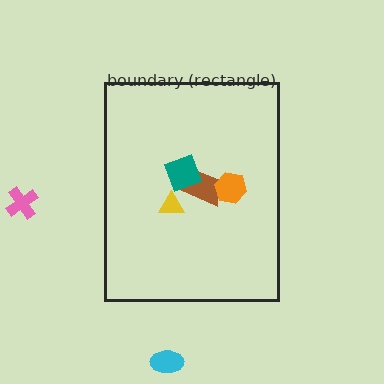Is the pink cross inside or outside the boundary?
Outside.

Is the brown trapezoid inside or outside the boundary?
Inside.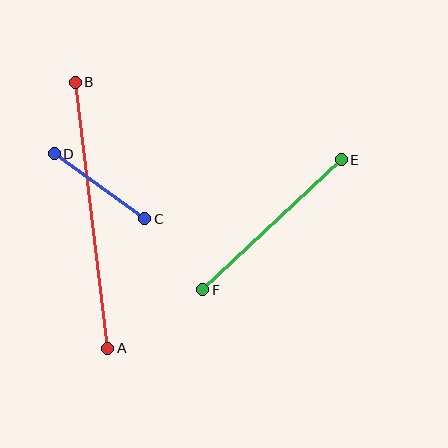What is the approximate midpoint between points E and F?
The midpoint is at approximately (272, 225) pixels.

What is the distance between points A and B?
The distance is approximately 268 pixels.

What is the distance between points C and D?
The distance is approximately 111 pixels.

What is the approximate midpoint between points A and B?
The midpoint is at approximately (92, 215) pixels.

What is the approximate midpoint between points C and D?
The midpoint is at approximately (100, 186) pixels.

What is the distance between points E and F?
The distance is approximately 190 pixels.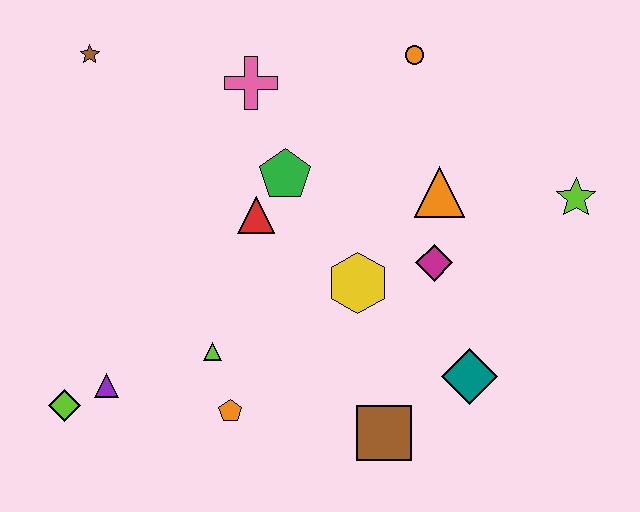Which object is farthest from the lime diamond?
The lime star is farthest from the lime diamond.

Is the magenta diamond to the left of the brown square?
No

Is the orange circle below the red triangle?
No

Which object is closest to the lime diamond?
The purple triangle is closest to the lime diamond.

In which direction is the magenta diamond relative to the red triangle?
The magenta diamond is to the right of the red triangle.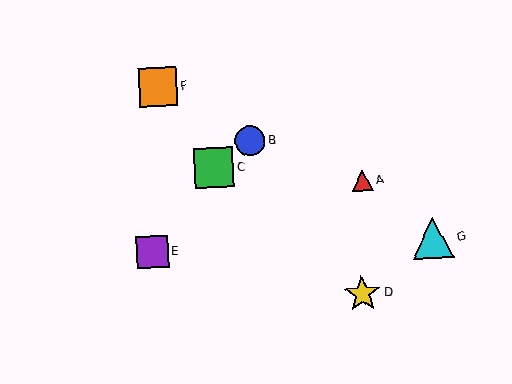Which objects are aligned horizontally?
Objects E, G are aligned horizontally.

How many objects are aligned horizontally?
2 objects (E, G) are aligned horizontally.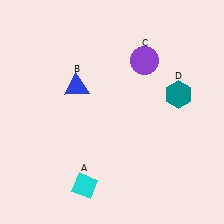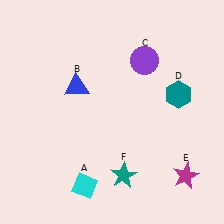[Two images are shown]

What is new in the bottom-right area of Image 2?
A teal star (F) was added in the bottom-right area of Image 2.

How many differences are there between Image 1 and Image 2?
There are 2 differences between the two images.